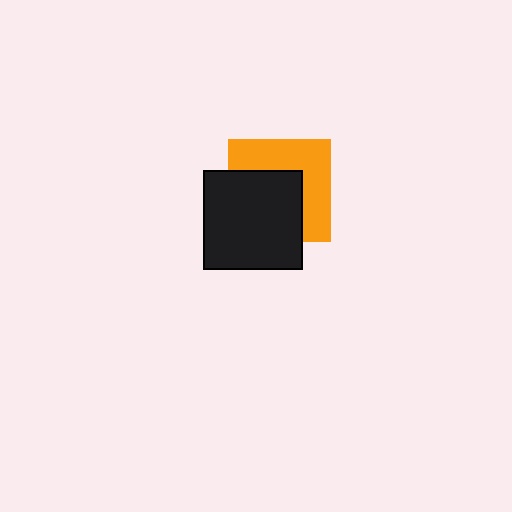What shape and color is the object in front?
The object in front is a black square.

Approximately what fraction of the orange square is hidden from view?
Roughly 52% of the orange square is hidden behind the black square.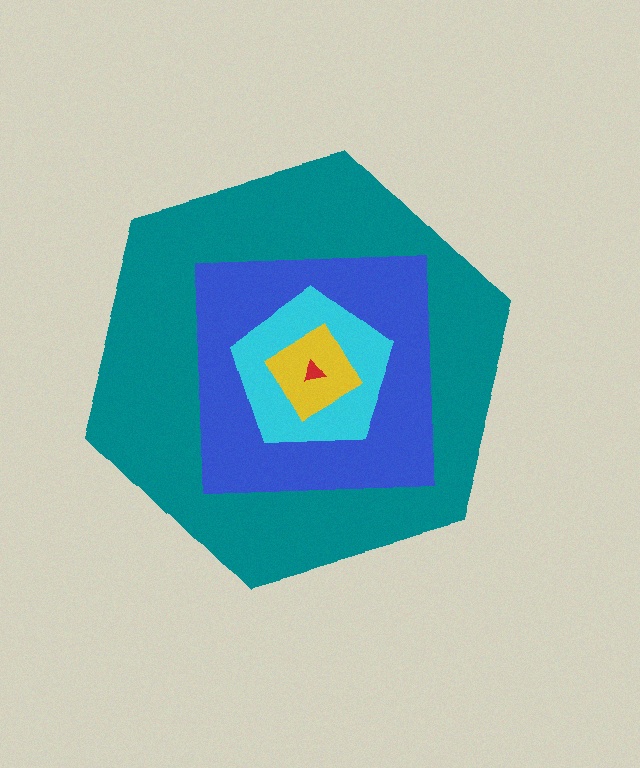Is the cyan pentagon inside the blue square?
Yes.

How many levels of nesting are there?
5.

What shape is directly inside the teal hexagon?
The blue square.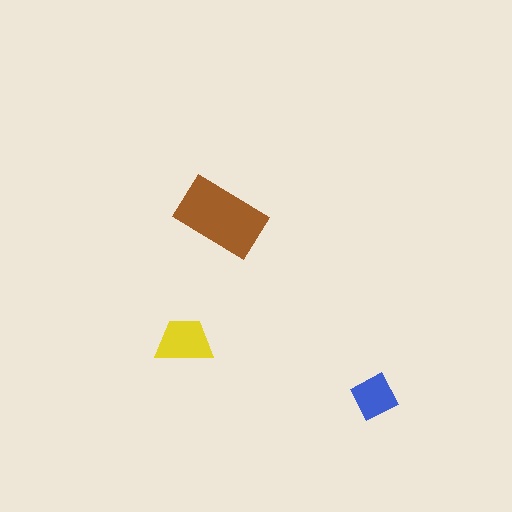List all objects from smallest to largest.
The blue square, the yellow trapezoid, the brown rectangle.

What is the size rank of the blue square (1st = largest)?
3rd.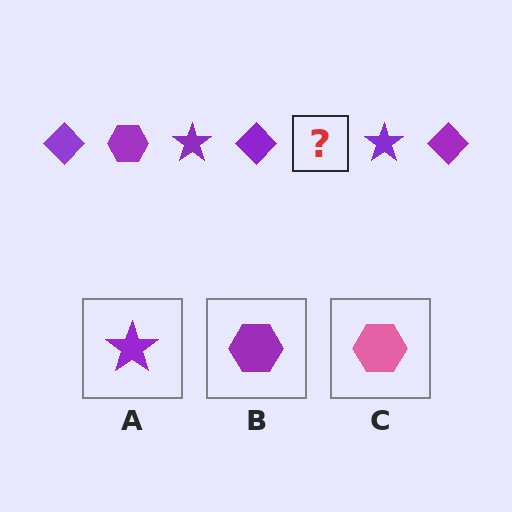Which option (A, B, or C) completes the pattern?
B.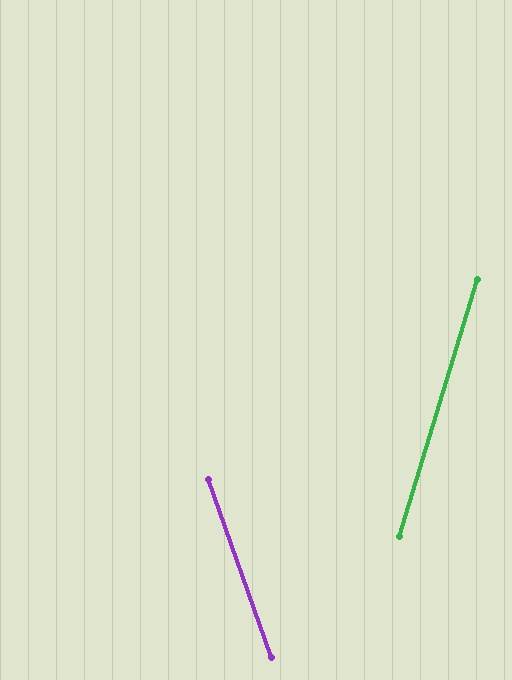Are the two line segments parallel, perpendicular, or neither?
Neither parallel nor perpendicular — they differ by about 36°.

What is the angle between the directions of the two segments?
Approximately 36 degrees.